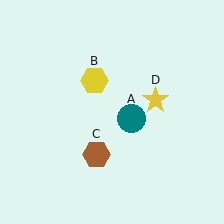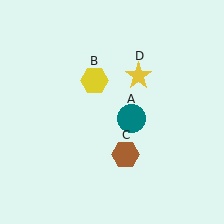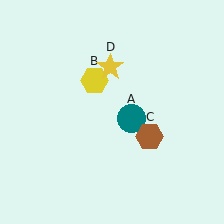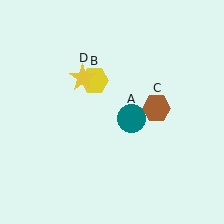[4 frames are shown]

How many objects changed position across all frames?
2 objects changed position: brown hexagon (object C), yellow star (object D).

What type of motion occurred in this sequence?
The brown hexagon (object C), yellow star (object D) rotated counterclockwise around the center of the scene.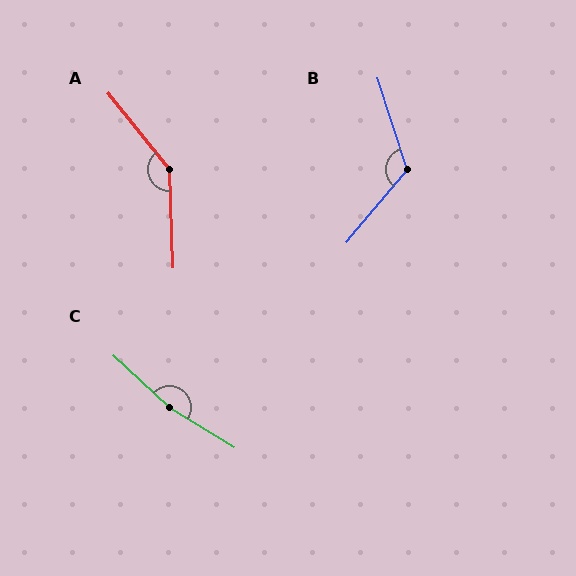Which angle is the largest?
C, at approximately 169 degrees.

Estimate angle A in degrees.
Approximately 143 degrees.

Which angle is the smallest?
B, at approximately 122 degrees.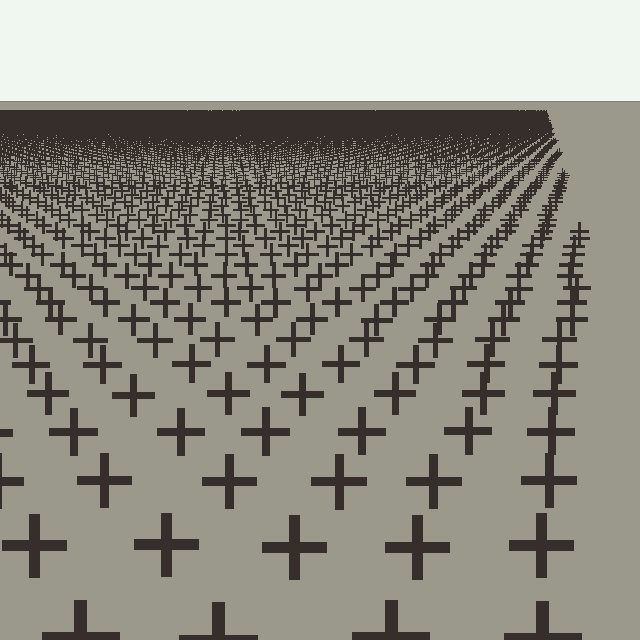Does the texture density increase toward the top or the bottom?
Density increases toward the top.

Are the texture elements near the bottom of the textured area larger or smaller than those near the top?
Larger. Near the bottom, elements are closer to the viewer and appear at a bigger on-screen size.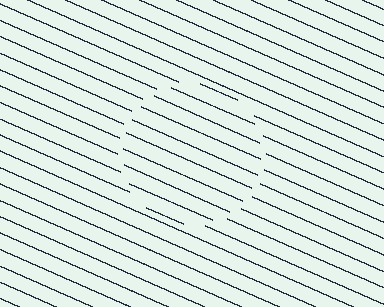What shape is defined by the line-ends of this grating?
An illusory circle. The interior of the shape contains the same grating, shifted by half a period — the contour is defined by the phase discontinuity where line-ends from the inner and outer gratings abut.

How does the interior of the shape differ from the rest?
The interior of the shape contains the same grating, shifted by half a period — the contour is defined by the phase discontinuity where line-ends from the inner and outer gratings abut.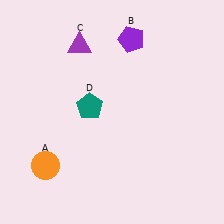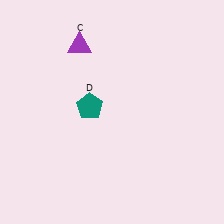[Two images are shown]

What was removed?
The orange circle (A), the purple pentagon (B) were removed in Image 2.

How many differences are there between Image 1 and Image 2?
There are 2 differences between the two images.